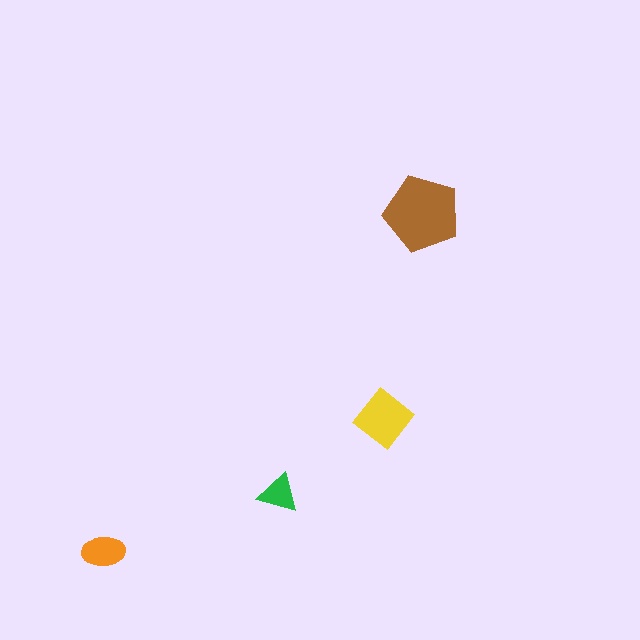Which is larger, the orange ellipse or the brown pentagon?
The brown pentagon.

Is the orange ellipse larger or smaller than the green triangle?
Larger.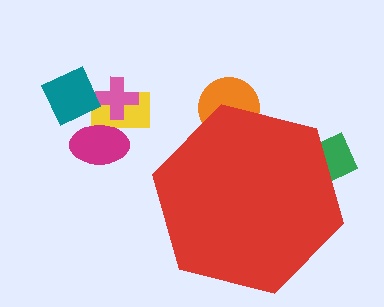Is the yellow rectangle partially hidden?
No, the yellow rectangle is fully visible.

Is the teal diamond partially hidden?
No, the teal diamond is fully visible.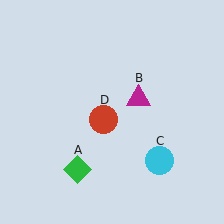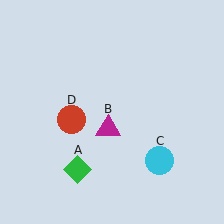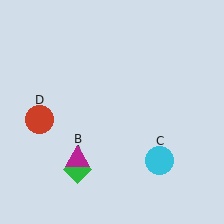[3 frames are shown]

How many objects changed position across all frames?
2 objects changed position: magenta triangle (object B), red circle (object D).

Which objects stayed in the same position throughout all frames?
Green diamond (object A) and cyan circle (object C) remained stationary.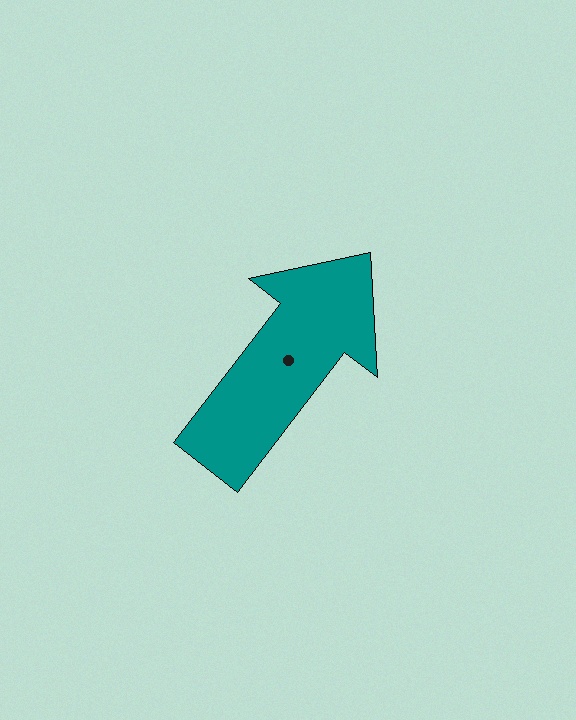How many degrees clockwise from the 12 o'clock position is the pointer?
Approximately 38 degrees.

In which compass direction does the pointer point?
Northeast.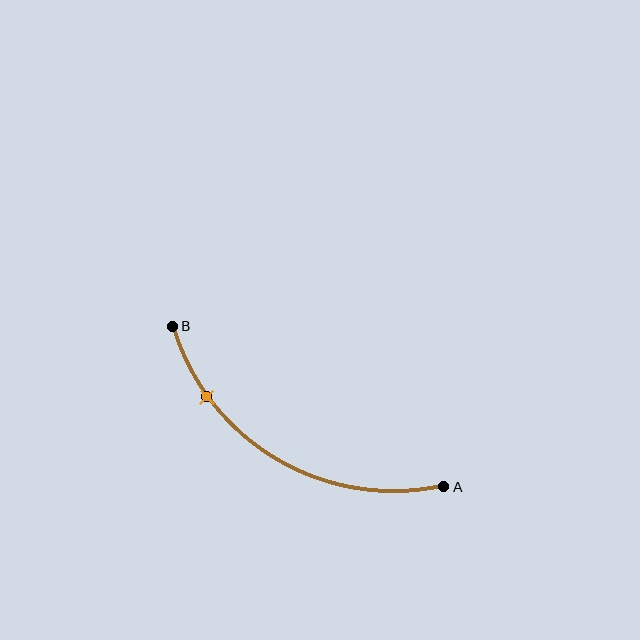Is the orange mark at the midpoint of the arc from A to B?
No. The orange mark lies on the arc but is closer to endpoint B. The arc midpoint would be at the point on the curve equidistant along the arc from both A and B.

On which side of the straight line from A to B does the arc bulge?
The arc bulges below the straight line connecting A and B.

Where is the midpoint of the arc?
The arc midpoint is the point on the curve farthest from the straight line joining A and B. It sits below that line.